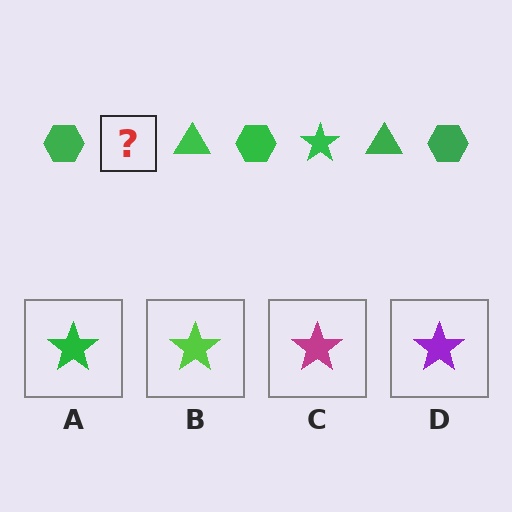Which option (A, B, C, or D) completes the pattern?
A.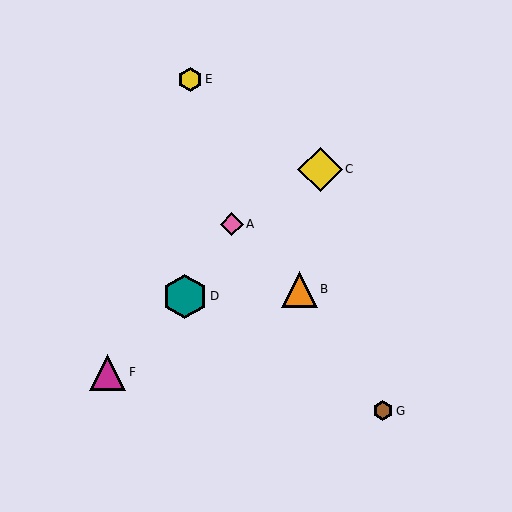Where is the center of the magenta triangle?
The center of the magenta triangle is at (108, 372).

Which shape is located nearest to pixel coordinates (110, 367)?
The magenta triangle (labeled F) at (108, 372) is nearest to that location.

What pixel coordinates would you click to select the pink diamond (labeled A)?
Click at (232, 224) to select the pink diamond A.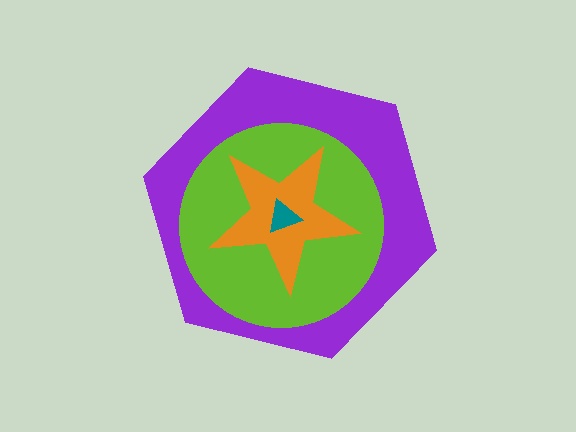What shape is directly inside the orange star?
The teal triangle.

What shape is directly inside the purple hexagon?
The lime circle.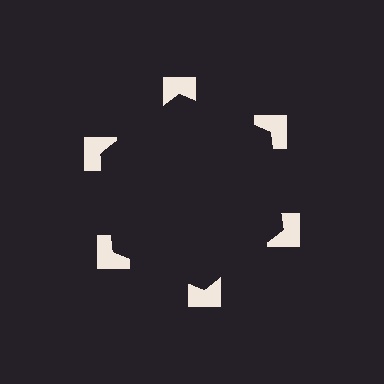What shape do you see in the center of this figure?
An illusory hexagon — its edges are inferred from the aligned wedge cuts in the notched squares, not physically drawn.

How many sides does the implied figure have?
6 sides.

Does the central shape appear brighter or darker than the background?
It typically appears slightly darker than the background, even though no actual brightness change is drawn.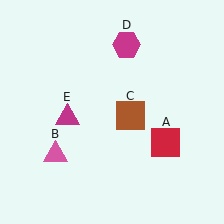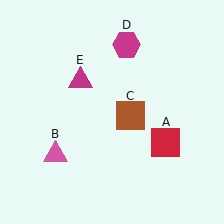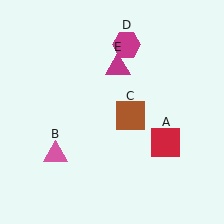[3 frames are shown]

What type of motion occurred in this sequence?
The magenta triangle (object E) rotated clockwise around the center of the scene.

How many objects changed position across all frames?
1 object changed position: magenta triangle (object E).